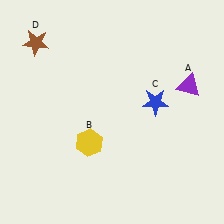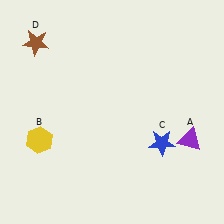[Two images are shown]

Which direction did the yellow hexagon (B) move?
The yellow hexagon (B) moved left.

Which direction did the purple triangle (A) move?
The purple triangle (A) moved down.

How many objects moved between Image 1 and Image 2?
3 objects moved between the two images.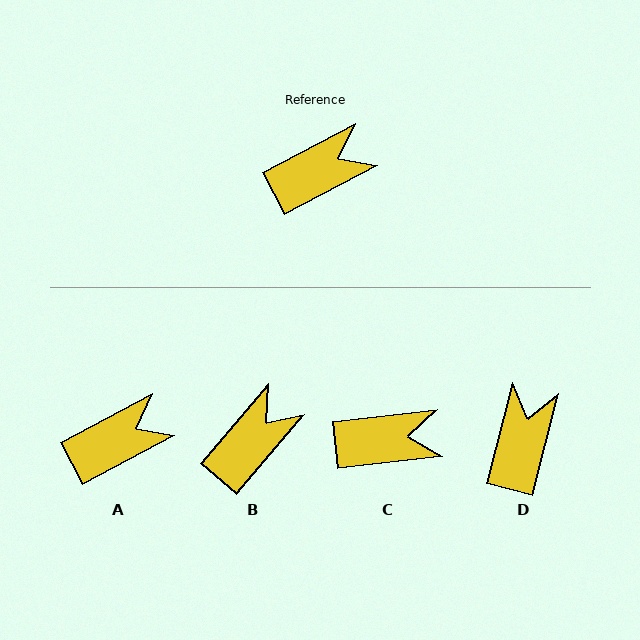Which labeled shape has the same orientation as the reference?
A.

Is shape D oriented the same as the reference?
No, it is off by about 48 degrees.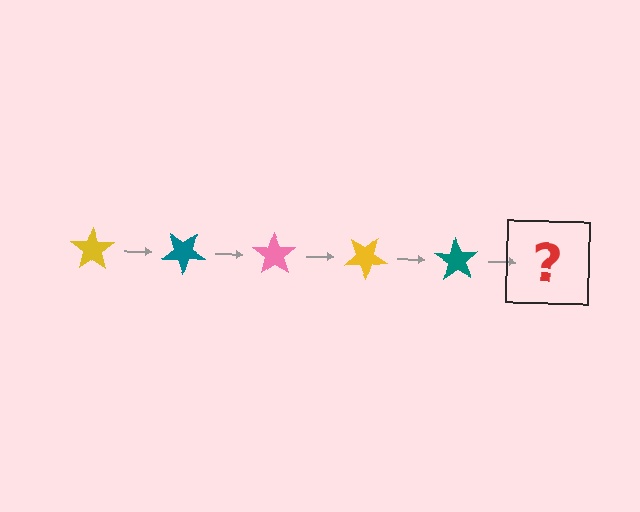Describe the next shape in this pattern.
It should be a pink star, rotated 175 degrees from the start.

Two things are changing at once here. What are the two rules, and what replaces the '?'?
The two rules are that it rotates 35 degrees each step and the color cycles through yellow, teal, and pink. The '?' should be a pink star, rotated 175 degrees from the start.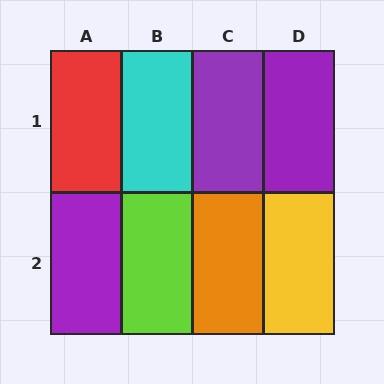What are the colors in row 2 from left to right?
Purple, lime, orange, yellow.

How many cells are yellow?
1 cell is yellow.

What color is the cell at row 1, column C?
Purple.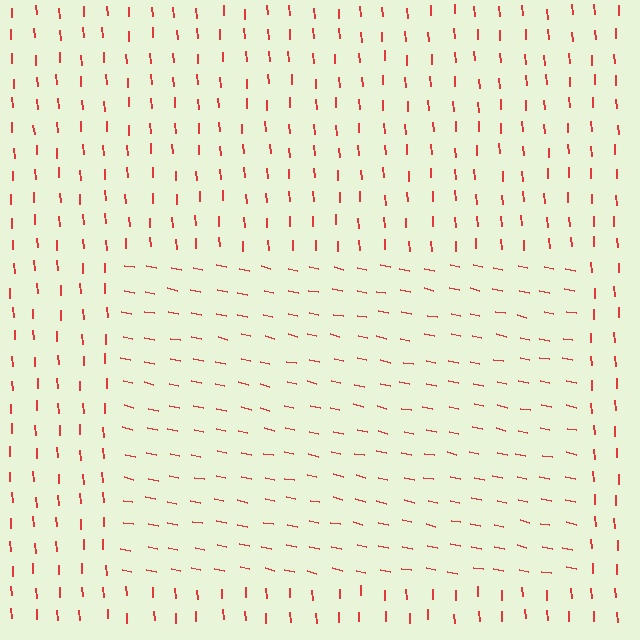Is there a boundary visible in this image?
Yes, there is a texture boundary formed by a change in line orientation.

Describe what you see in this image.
The image is filled with small red line segments. A rectangle region in the image has lines oriented differently from the surrounding lines, creating a visible texture boundary.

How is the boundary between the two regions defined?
The boundary is defined purely by a change in line orientation (approximately 75 degrees difference). All lines are the same color and thickness.